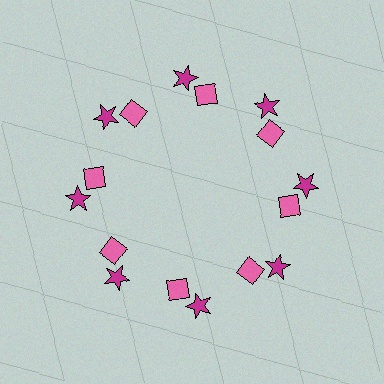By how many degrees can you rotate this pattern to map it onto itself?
The pattern maps onto itself every 45 degrees of rotation.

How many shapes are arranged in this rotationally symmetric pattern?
There are 16 shapes, arranged in 8 groups of 2.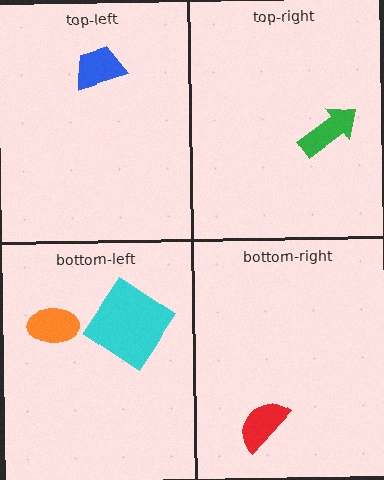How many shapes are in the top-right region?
1.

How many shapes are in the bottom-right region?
1.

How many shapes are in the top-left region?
1.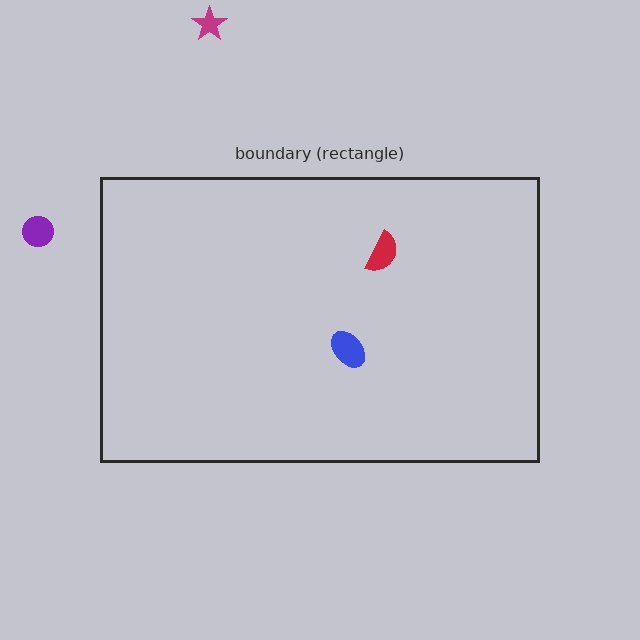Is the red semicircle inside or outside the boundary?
Inside.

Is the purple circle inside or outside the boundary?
Outside.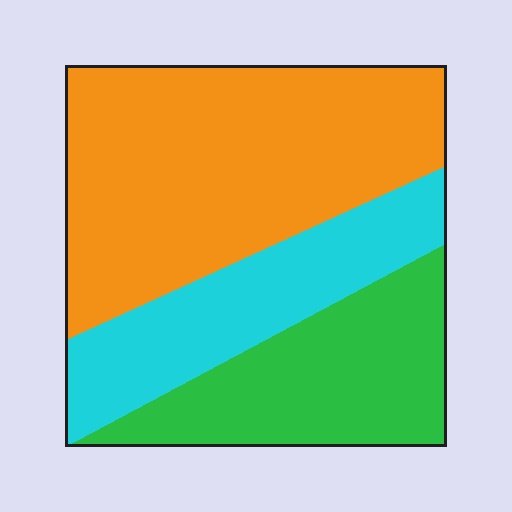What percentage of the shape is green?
Green covers 27% of the shape.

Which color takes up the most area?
Orange, at roughly 50%.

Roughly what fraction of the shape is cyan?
Cyan covers roughly 25% of the shape.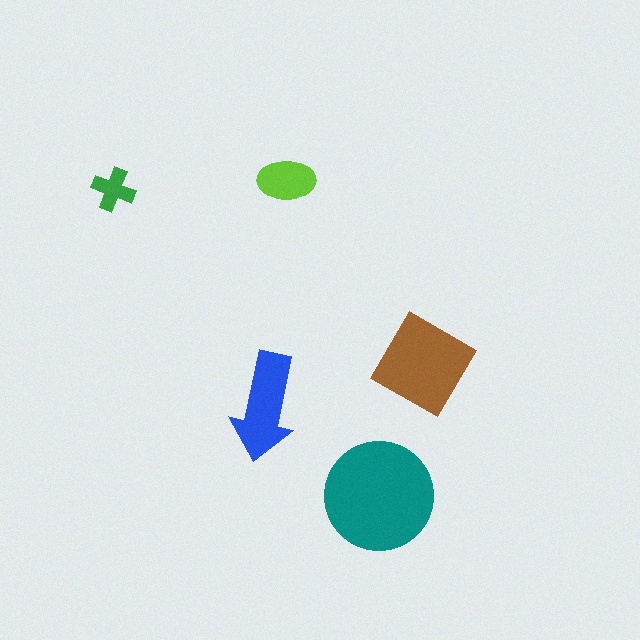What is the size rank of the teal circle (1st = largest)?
1st.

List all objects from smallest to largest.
The green cross, the lime ellipse, the blue arrow, the brown diamond, the teal circle.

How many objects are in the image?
There are 5 objects in the image.